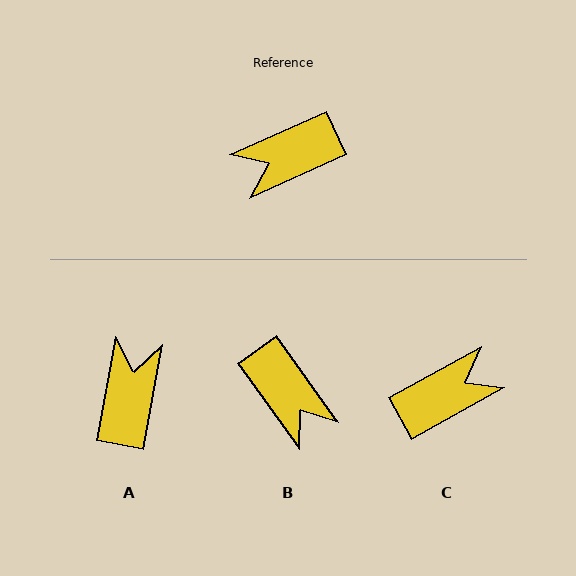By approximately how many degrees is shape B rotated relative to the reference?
Approximately 101 degrees counter-clockwise.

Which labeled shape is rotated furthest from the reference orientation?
C, about 175 degrees away.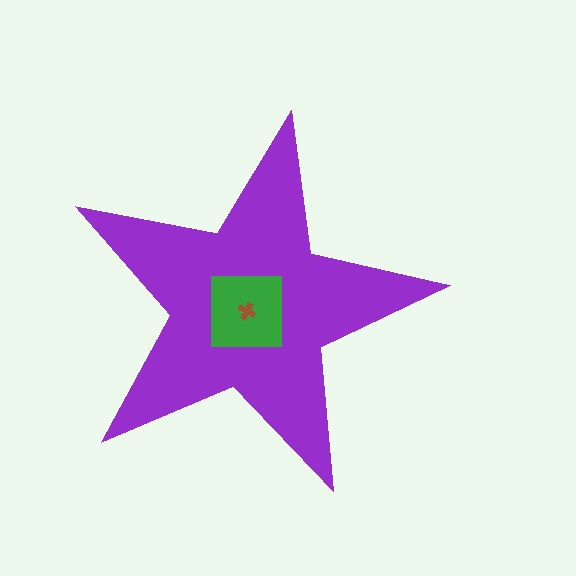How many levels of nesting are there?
3.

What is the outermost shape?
The purple star.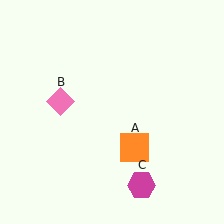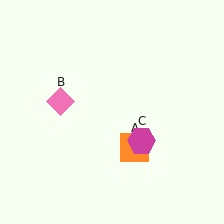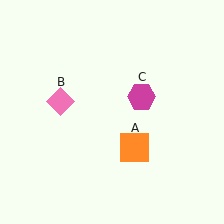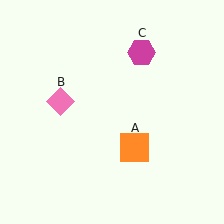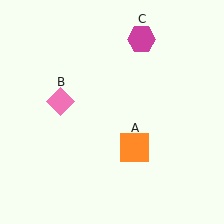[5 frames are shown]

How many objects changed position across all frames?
1 object changed position: magenta hexagon (object C).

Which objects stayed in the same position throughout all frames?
Orange square (object A) and pink diamond (object B) remained stationary.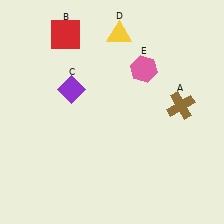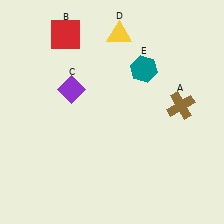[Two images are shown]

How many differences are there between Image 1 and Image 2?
There is 1 difference between the two images.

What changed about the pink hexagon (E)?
In Image 1, E is pink. In Image 2, it changed to teal.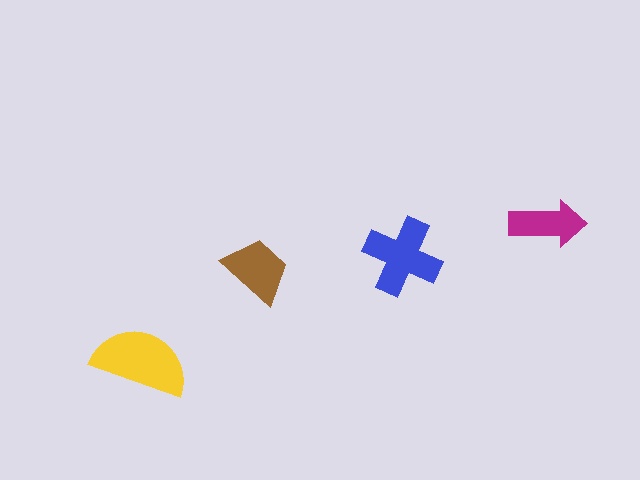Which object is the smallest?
The magenta arrow.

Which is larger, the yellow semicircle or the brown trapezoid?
The yellow semicircle.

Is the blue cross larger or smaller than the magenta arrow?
Larger.